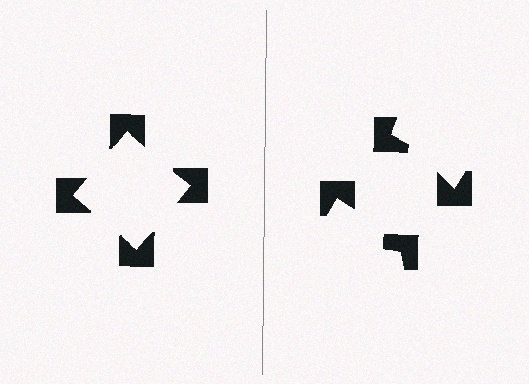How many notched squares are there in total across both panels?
8 — 4 on each side.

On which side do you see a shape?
An illusory square appears on the left side. On the right side the wedge cuts are rotated, so no coherent shape forms.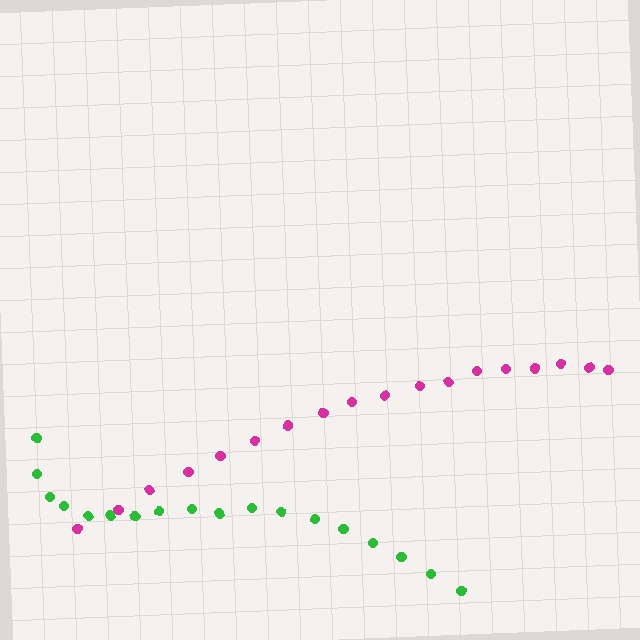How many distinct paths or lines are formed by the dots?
There are 2 distinct paths.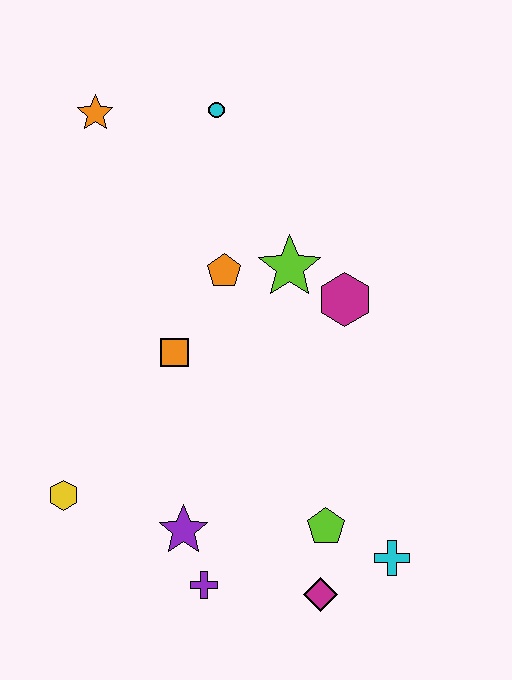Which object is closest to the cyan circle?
The orange star is closest to the cyan circle.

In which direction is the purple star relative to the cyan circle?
The purple star is below the cyan circle.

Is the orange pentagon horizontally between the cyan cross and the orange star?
Yes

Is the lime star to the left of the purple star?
No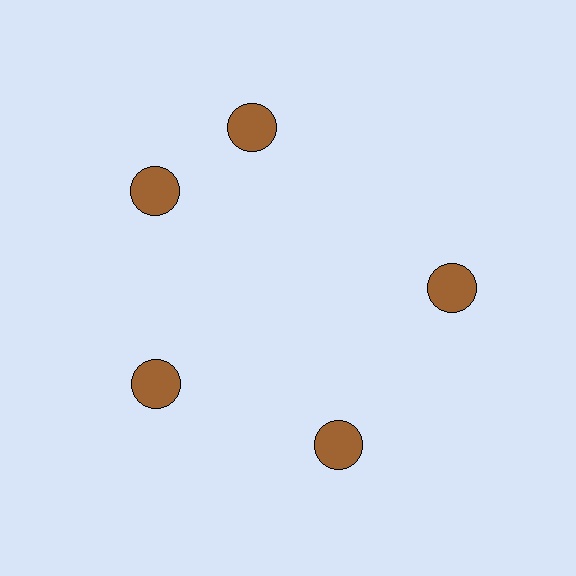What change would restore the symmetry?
The symmetry would be restored by rotating it back into even spacing with its neighbors so that all 5 circles sit at equal angles and equal distance from the center.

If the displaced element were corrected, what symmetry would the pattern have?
It would have 5-fold rotational symmetry — the pattern would map onto itself every 72 degrees.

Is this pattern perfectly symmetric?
No. The 5 brown circles are arranged in a ring, but one element near the 1 o'clock position is rotated out of alignment along the ring, breaking the 5-fold rotational symmetry.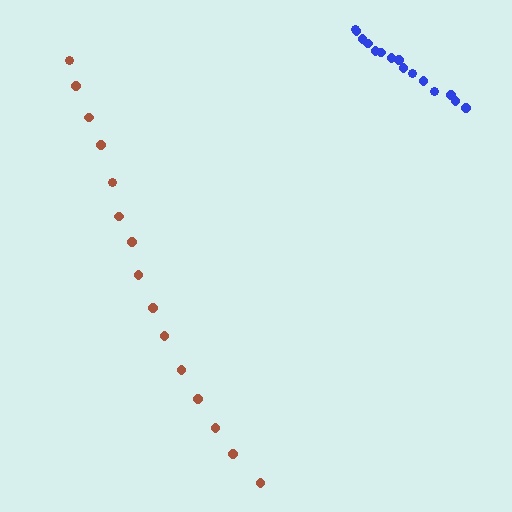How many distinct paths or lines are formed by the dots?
There are 2 distinct paths.